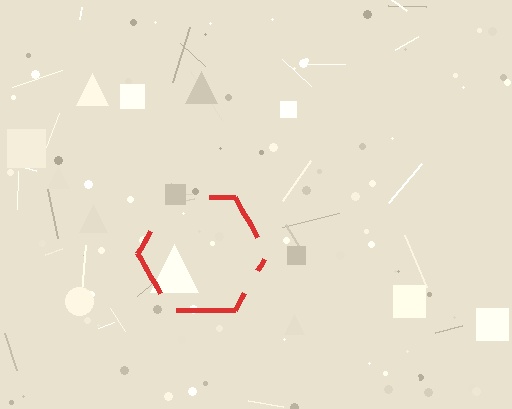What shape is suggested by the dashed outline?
The dashed outline suggests a hexagon.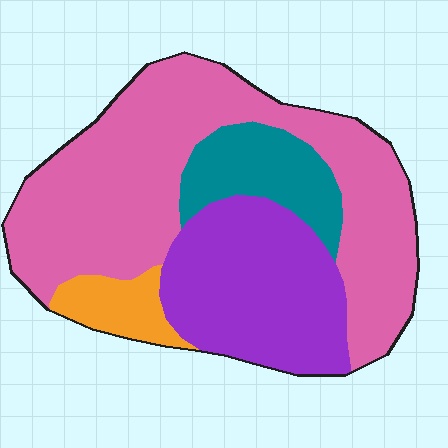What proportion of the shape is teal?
Teal covers 12% of the shape.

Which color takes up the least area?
Orange, at roughly 5%.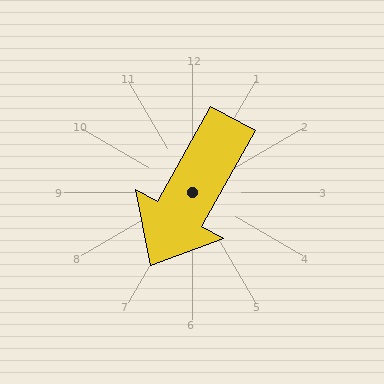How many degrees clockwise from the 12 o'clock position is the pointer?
Approximately 209 degrees.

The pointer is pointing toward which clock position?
Roughly 7 o'clock.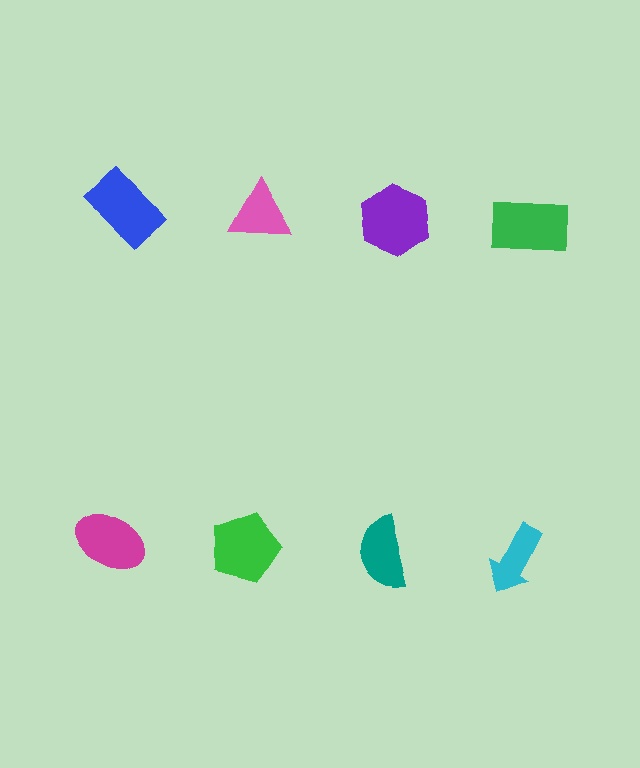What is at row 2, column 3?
A teal semicircle.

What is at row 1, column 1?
A blue rectangle.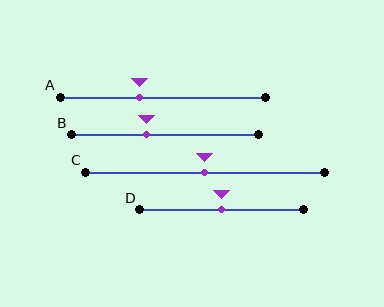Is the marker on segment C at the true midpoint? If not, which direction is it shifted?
Yes, the marker on segment C is at the true midpoint.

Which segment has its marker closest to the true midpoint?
Segment C has its marker closest to the true midpoint.